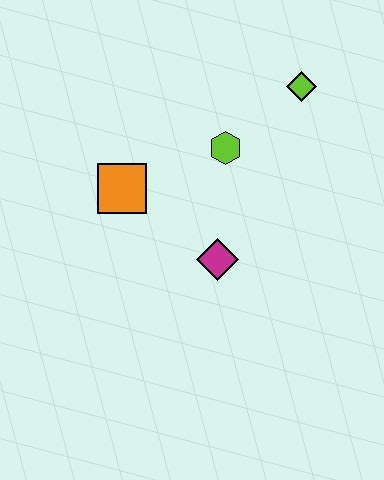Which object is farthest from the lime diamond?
The orange square is farthest from the lime diamond.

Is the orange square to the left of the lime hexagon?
Yes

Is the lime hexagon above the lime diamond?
No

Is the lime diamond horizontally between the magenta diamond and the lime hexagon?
No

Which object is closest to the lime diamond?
The lime hexagon is closest to the lime diamond.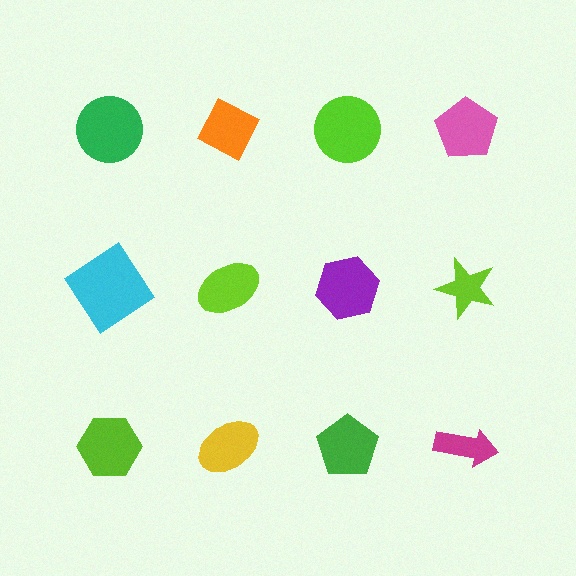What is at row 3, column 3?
A green pentagon.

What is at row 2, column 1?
A cyan diamond.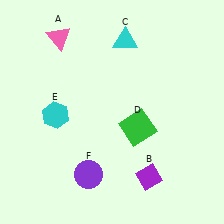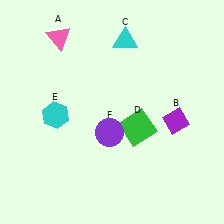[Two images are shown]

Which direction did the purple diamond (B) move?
The purple diamond (B) moved up.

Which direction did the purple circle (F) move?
The purple circle (F) moved up.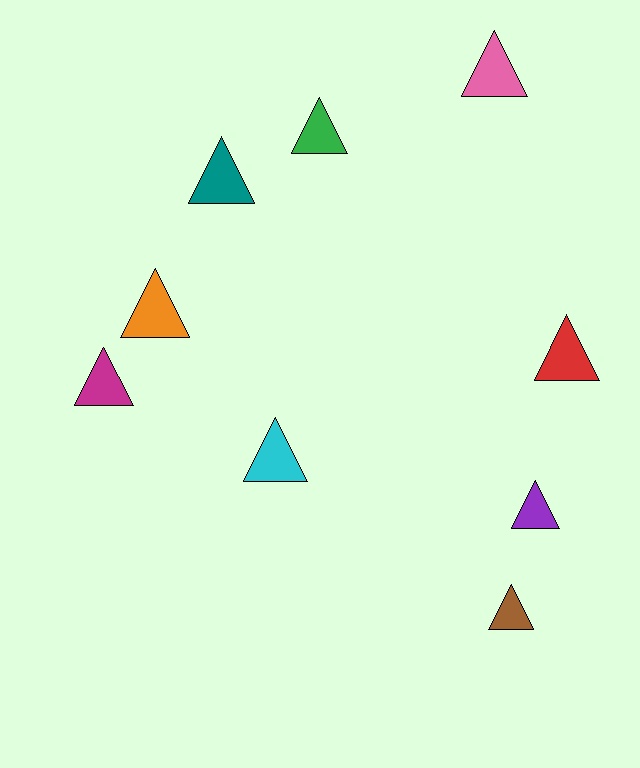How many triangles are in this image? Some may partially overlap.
There are 9 triangles.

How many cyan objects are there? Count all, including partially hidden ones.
There is 1 cyan object.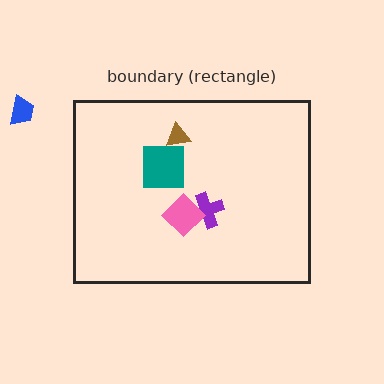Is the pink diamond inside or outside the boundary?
Inside.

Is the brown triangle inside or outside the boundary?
Inside.